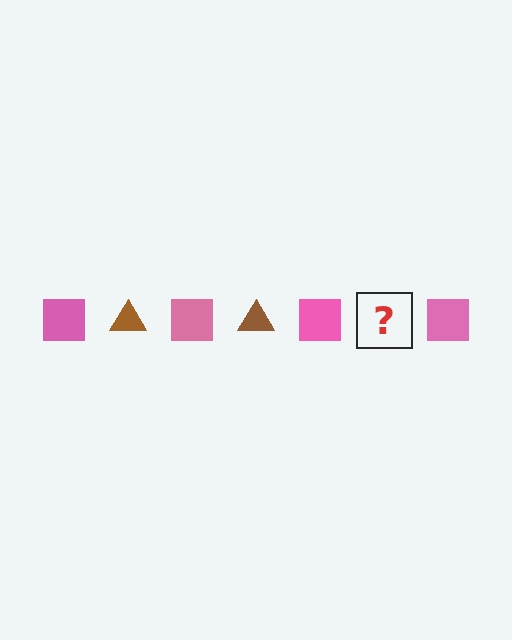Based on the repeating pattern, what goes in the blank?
The blank should be a brown triangle.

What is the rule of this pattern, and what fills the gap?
The rule is that the pattern alternates between pink square and brown triangle. The gap should be filled with a brown triangle.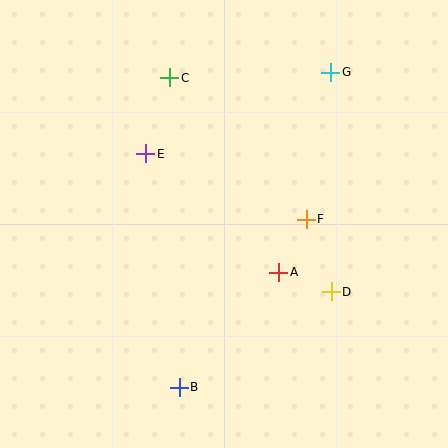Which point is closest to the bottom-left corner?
Point B is closest to the bottom-left corner.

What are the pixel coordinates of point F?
Point F is at (306, 219).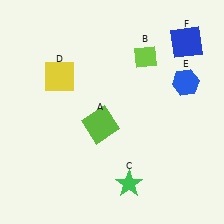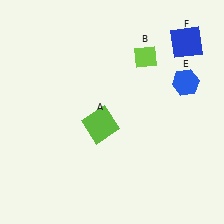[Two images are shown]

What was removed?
The yellow square (D), the green star (C) were removed in Image 2.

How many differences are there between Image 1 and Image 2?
There are 2 differences between the two images.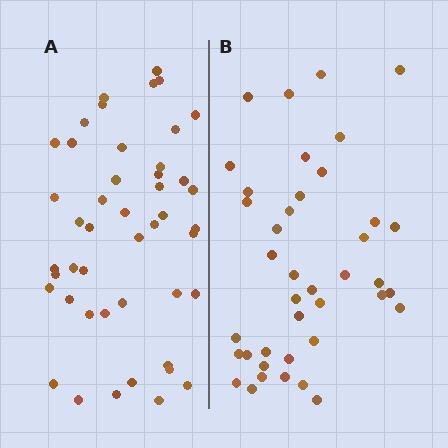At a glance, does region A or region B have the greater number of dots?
Region A (the left region) has more dots.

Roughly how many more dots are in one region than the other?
Region A has about 6 more dots than region B.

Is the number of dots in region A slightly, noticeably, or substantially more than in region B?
Region A has only slightly more — the two regions are fairly close. The ratio is roughly 1.1 to 1.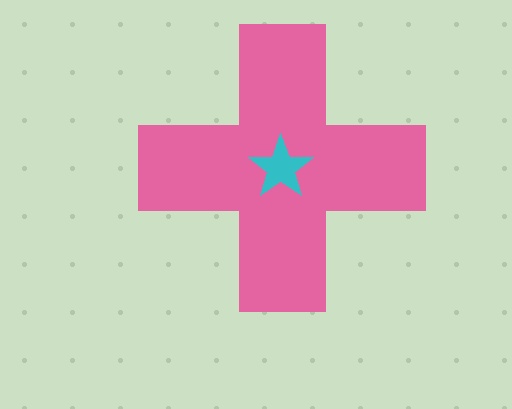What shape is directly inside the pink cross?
The cyan star.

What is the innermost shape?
The cyan star.